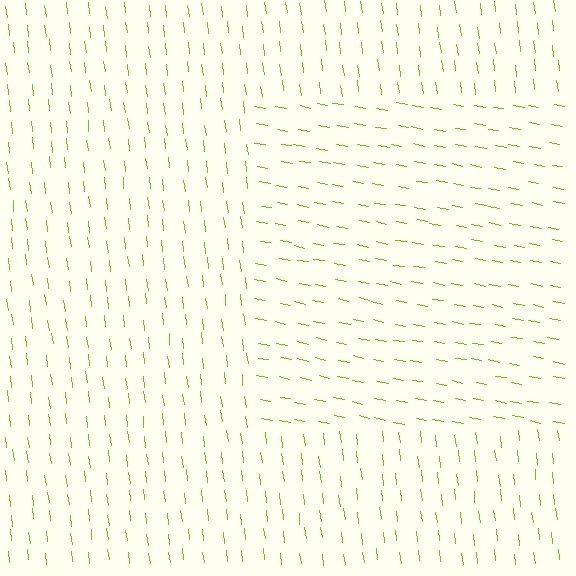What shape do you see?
I see a rectangle.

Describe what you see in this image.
The image is filled with small lime line segments. A rectangle region in the image has lines oriented differently from the surrounding lines, creating a visible texture boundary.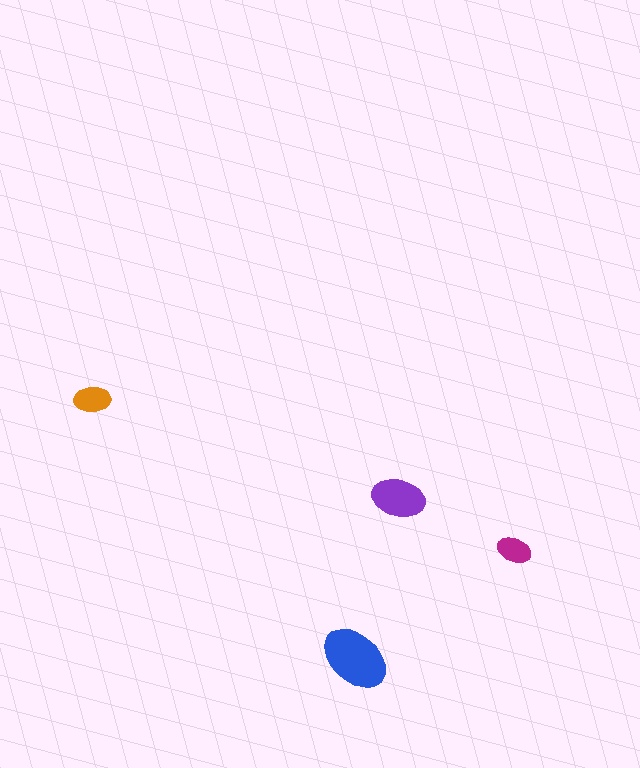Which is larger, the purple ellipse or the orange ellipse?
The purple one.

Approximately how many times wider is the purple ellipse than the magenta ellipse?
About 1.5 times wider.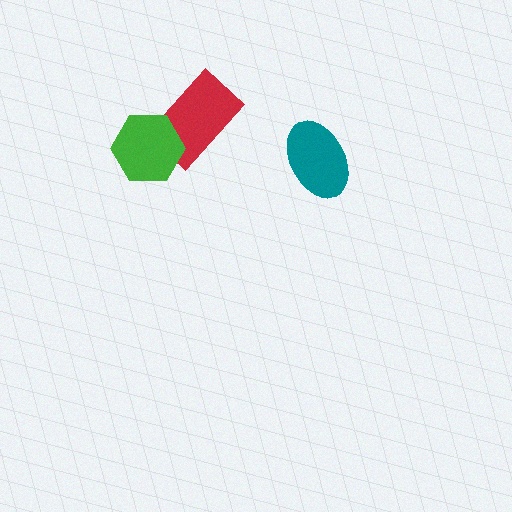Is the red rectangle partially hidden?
Yes, it is partially covered by another shape.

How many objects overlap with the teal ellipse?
0 objects overlap with the teal ellipse.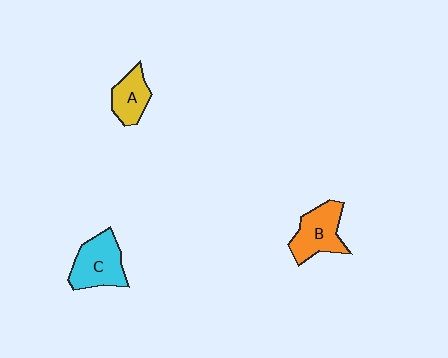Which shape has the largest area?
Shape C (cyan).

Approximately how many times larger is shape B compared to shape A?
Approximately 1.4 times.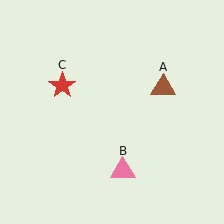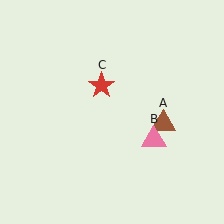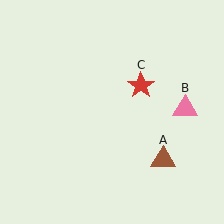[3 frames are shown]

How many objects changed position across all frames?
3 objects changed position: brown triangle (object A), pink triangle (object B), red star (object C).